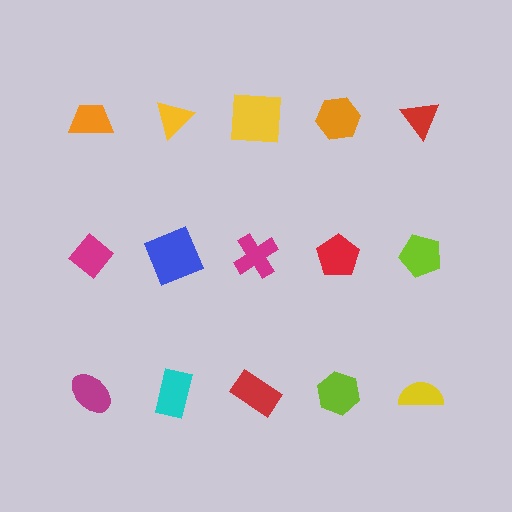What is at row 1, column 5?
A red triangle.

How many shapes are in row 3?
5 shapes.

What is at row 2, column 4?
A red pentagon.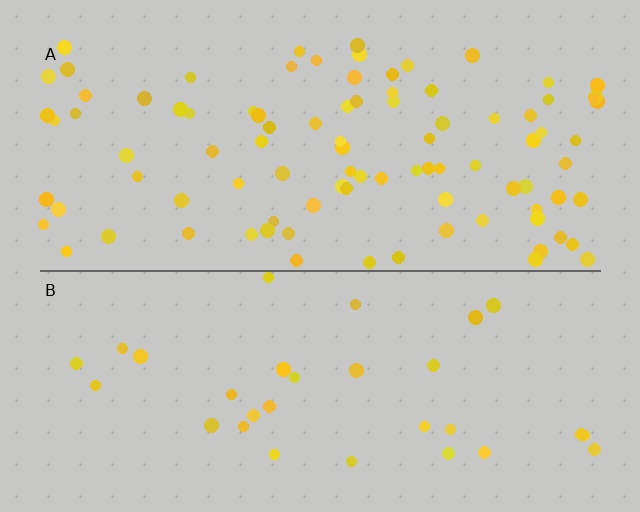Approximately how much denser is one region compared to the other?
Approximately 3.0× — region A over region B.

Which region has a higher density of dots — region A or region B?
A (the top).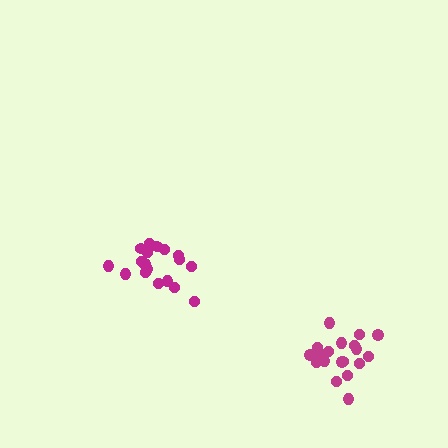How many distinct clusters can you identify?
There are 2 distinct clusters.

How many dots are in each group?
Group 1: 18 dots, Group 2: 19 dots (37 total).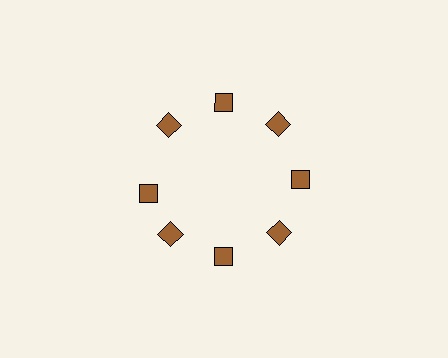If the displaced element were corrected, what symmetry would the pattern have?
It would have 8-fold rotational symmetry — the pattern would map onto itself every 45 degrees.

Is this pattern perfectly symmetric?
No. The 8 brown diamonds are arranged in a ring, but one element near the 9 o'clock position is rotated out of alignment along the ring, breaking the 8-fold rotational symmetry.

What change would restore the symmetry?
The symmetry would be restored by rotating it back into even spacing with its neighbors so that all 8 diamonds sit at equal angles and equal distance from the center.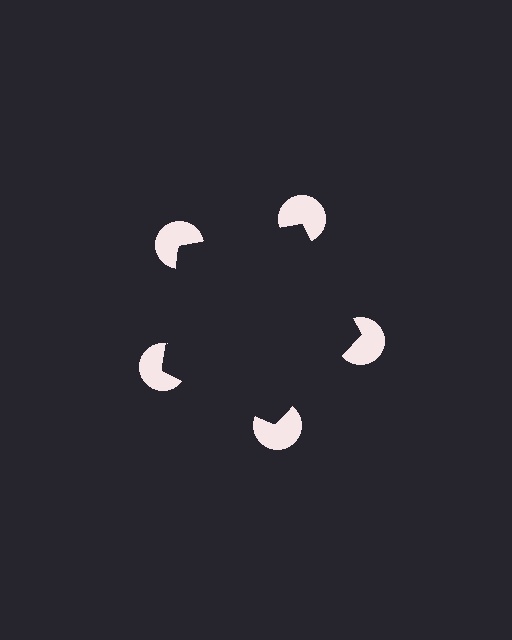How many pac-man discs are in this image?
There are 5 — one at each vertex of the illusory pentagon.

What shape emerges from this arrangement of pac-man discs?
An illusory pentagon — its edges are inferred from the aligned wedge cuts in the pac-man discs, not physically drawn.